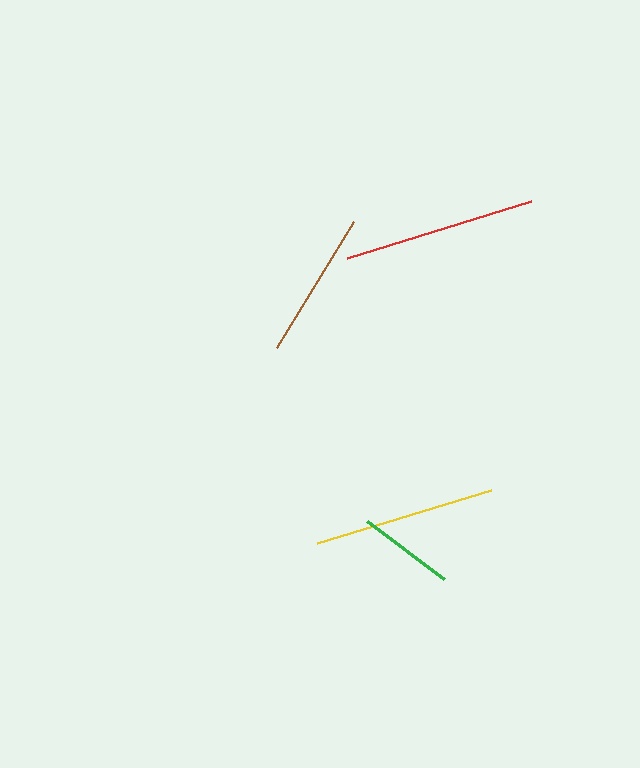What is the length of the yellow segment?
The yellow segment is approximately 183 pixels long.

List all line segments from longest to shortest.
From longest to shortest: red, yellow, brown, green.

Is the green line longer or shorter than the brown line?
The brown line is longer than the green line.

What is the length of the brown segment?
The brown segment is approximately 148 pixels long.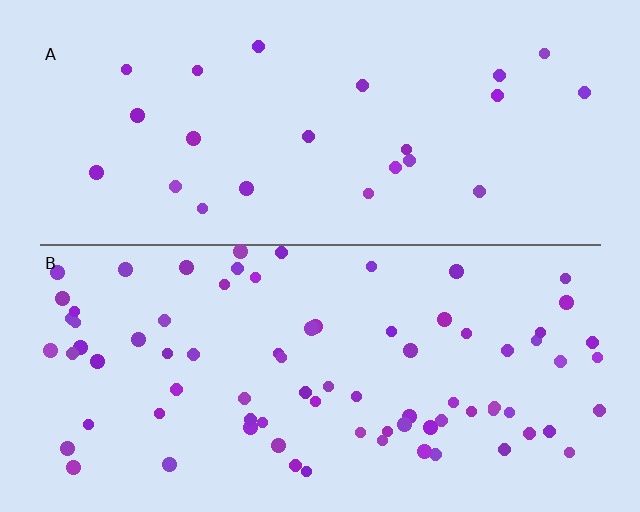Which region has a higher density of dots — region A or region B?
B (the bottom).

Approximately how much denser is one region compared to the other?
Approximately 3.3× — region B over region A.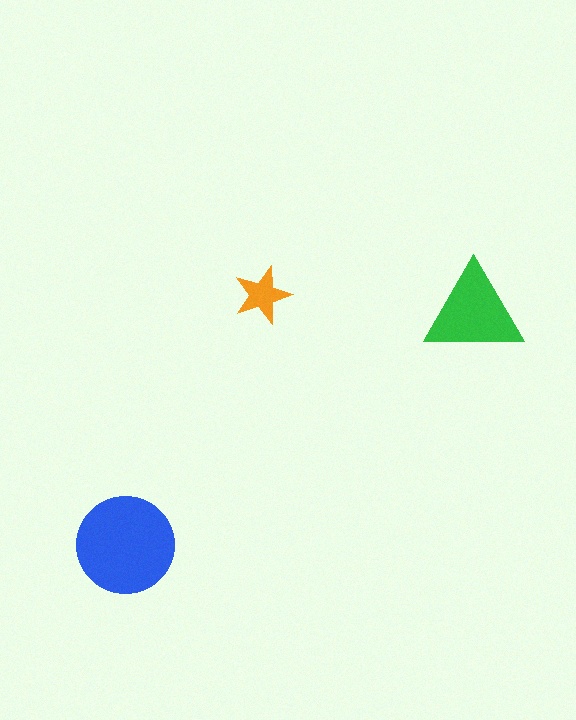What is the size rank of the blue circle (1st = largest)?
1st.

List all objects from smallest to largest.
The orange star, the green triangle, the blue circle.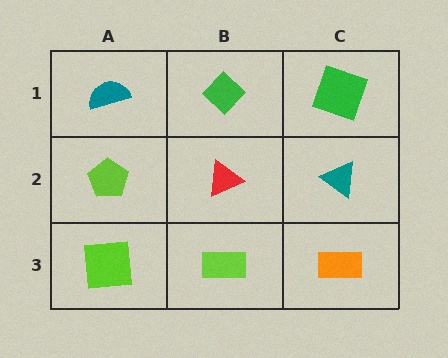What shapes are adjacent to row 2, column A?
A teal semicircle (row 1, column A), a lime square (row 3, column A), a red triangle (row 2, column B).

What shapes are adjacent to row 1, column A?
A lime pentagon (row 2, column A), a green diamond (row 1, column B).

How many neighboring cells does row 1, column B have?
3.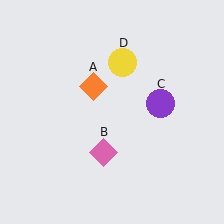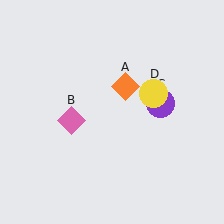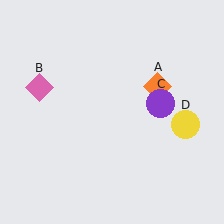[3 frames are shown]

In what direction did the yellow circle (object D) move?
The yellow circle (object D) moved down and to the right.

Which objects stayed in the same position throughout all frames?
Purple circle (object C) remained stationary.